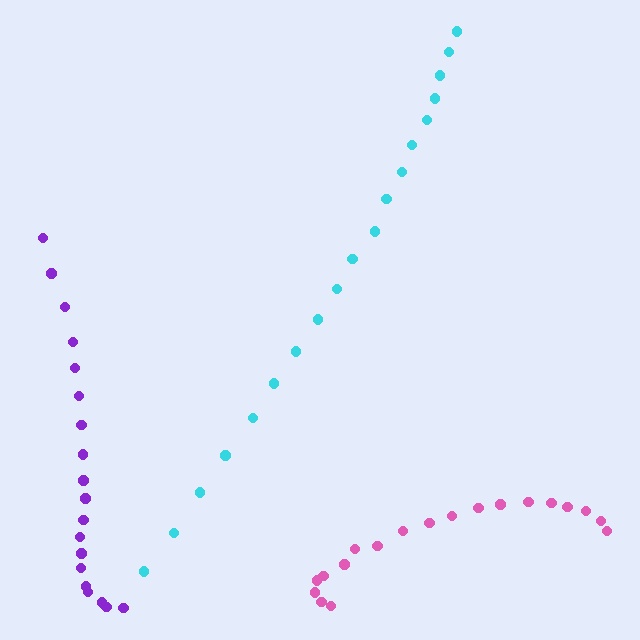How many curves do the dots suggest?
There are 3 distinct paths.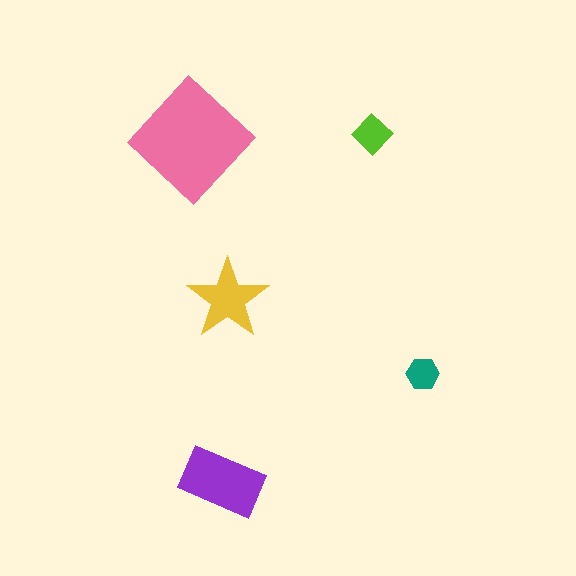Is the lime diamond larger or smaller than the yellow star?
Smaller.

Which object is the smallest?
The teal hexagon.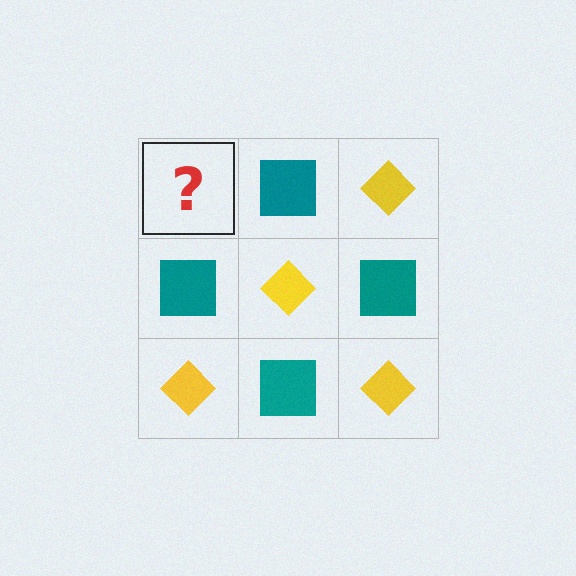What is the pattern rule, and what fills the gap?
The rule is that it alternates yellow diamond and teal square in a checkerboard pattern. The gap should be filled with a yellow diamond.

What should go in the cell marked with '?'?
The missing cell should contain a yellow diamond.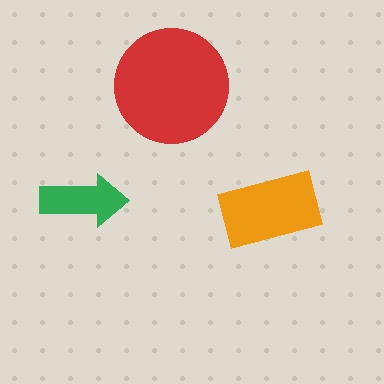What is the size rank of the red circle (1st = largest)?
1st.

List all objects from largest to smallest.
The red circle, the orange rectangle, the green arrow.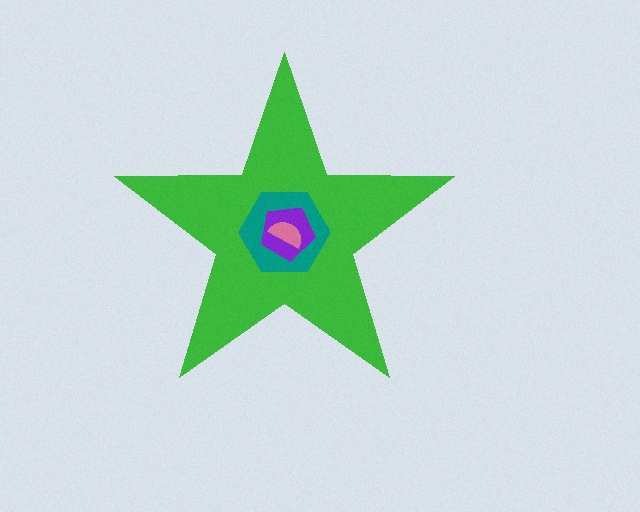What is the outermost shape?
The green star.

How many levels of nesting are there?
4.